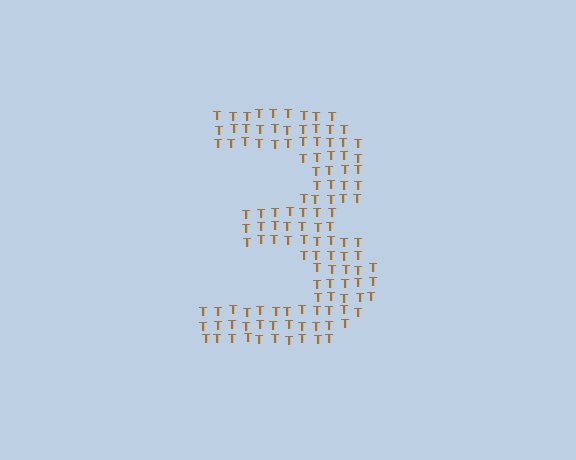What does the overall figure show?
The overall figure shows the digit 3.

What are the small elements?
The small elements are letter T's.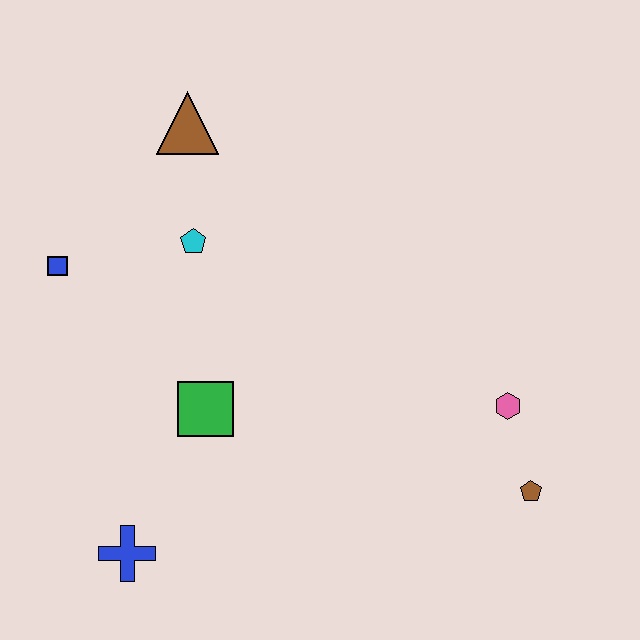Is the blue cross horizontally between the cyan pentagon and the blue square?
Yes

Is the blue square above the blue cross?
Yes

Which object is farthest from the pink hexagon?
The blue square is farthest from the pink hexagon.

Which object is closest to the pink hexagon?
The brown pentagon is closest to the pink hexagon.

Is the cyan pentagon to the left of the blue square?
No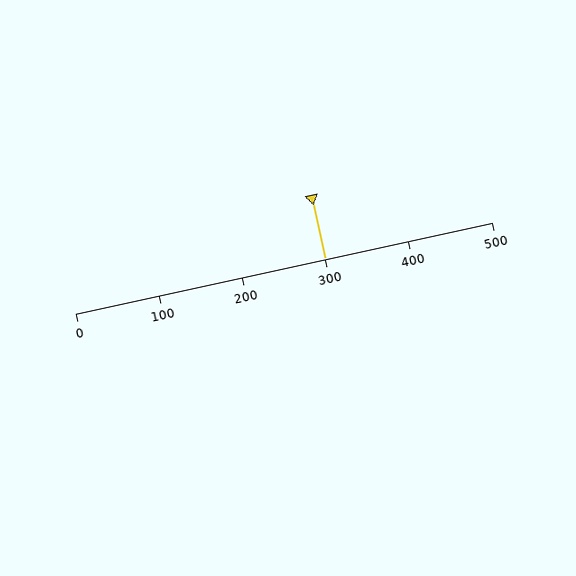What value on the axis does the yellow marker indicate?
The marker indicates approximately 300.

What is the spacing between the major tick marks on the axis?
The major ticks are spaced 100 apart.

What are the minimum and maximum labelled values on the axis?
The axis runs from 0 to 500.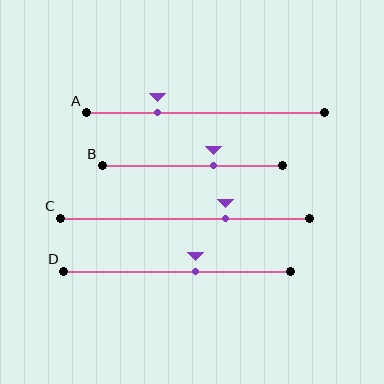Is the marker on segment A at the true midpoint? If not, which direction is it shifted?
No, the marker on segment A is shifted to the left by about 20% of the segment length.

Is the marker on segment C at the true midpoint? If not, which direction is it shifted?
No, the marker on segment C is shifted to the right by about 16% of the segment length.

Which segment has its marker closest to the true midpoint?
Segment D has its marker closest to the true midpoint.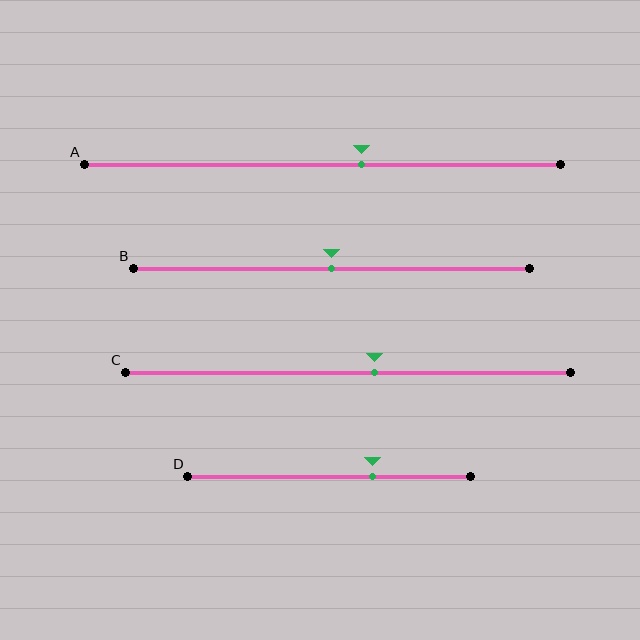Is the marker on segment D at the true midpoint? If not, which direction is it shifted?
No, the marker on segment D is shifted to the right by about 15% of the segment length.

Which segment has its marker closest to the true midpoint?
Segment B has its marker closest to the true midpoint.